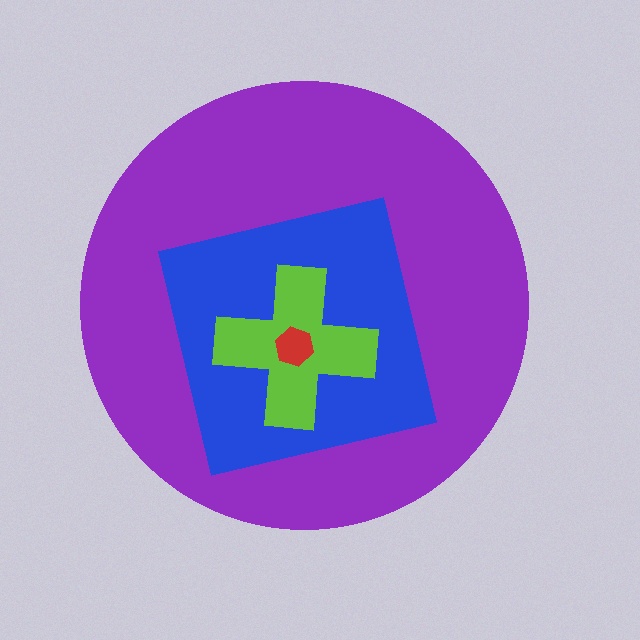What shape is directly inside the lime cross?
The red hexagon.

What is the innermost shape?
The red hexagon.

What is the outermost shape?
The purple circle.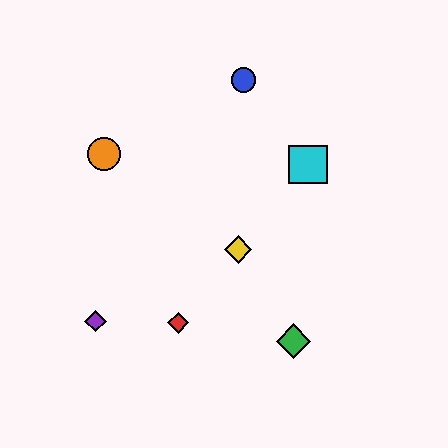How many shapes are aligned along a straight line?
3 shapes (the red diamond, the yellow diamond, the cyan square) are aligned along a straight line.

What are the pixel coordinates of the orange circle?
The orange circle is at (104, 154).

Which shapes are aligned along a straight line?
The red diamond, the yellow diamond, the cyan square are aligned along a straight line.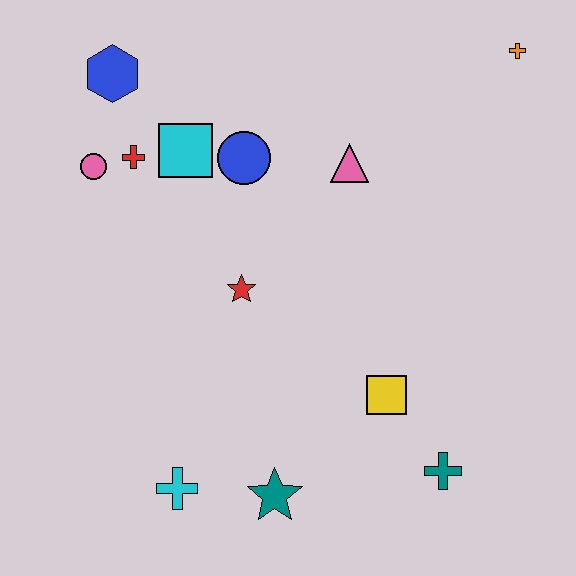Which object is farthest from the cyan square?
The teal cross is farthest from the cyan square.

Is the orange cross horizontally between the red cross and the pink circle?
No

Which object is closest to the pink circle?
The red cross is closest to the pink circle.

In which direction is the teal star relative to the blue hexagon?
The teal star is below the blue hexagon.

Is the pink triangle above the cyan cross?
Yes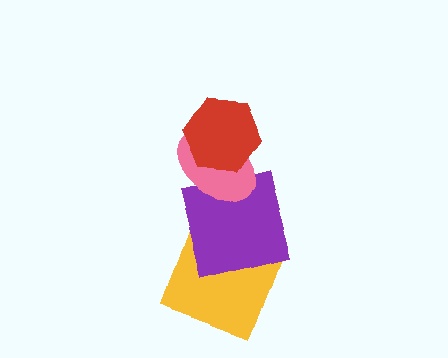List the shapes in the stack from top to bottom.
From top to bottom: the red hexagon, the pink ellipse, the purple square, the yellow square.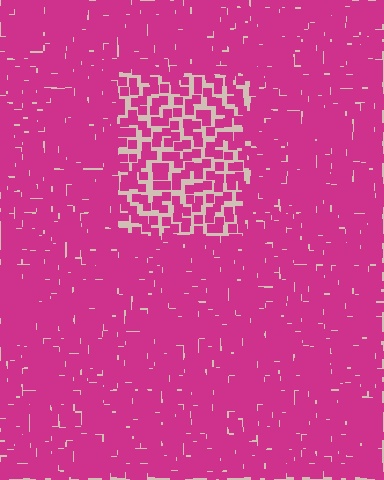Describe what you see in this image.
The image contains small magenta elements arranged at two different densities. A rectangle-shaped region is visible where the elements are less densely packed than the surrounding area.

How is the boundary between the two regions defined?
The boundary is defined by a change in element density (approximately 2.1x ratio). All elements are the same color, size, and shape.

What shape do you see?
I see a rectangle.